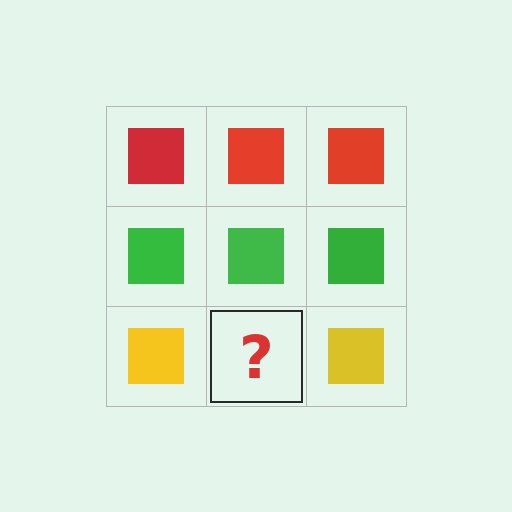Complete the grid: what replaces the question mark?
The question mark should be replaced with a yellow square.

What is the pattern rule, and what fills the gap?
The rule is that each row has a consistent color. The gap should be filled with a yellow square.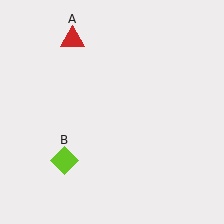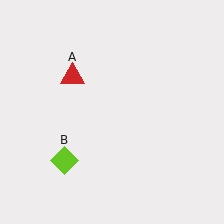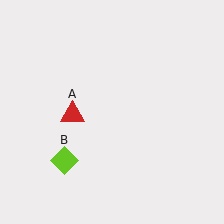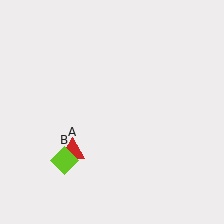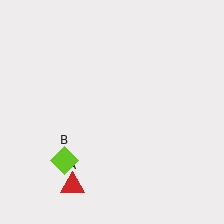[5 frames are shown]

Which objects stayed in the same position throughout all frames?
Lime diamond (object B) remained stationary.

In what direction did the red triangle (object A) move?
The red triangle (object A) moved down.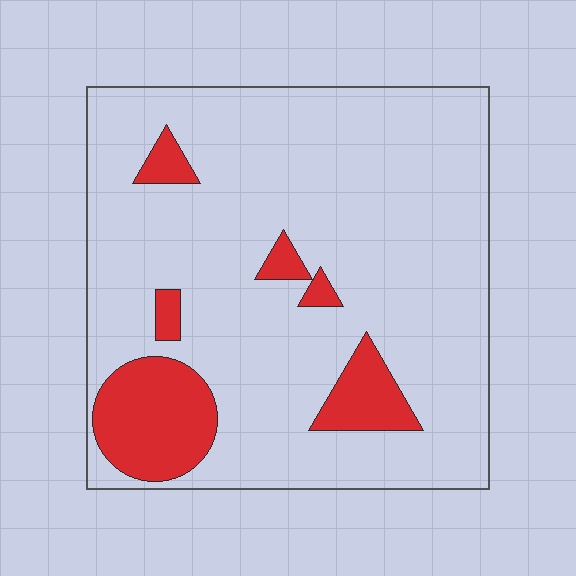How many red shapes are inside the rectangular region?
6.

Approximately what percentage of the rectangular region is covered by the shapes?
Approximately 15%.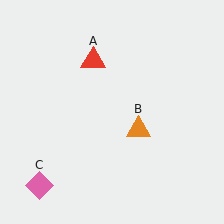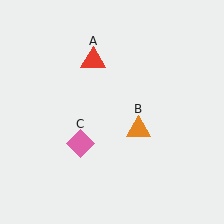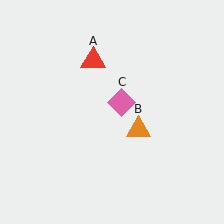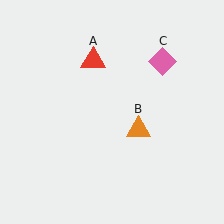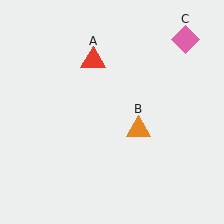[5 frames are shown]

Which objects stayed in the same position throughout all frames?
Red triangle (object A) and orange triangle (object B) remained stationary.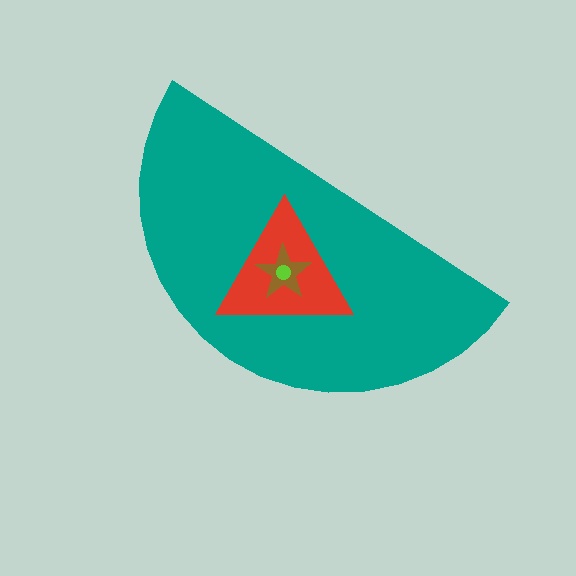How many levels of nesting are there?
4.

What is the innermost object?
The lime circle.